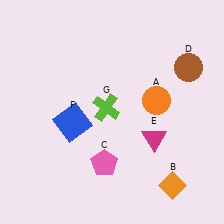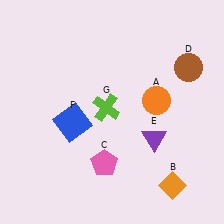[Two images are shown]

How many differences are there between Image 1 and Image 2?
There is 1 difference between the two images.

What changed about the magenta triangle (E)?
In Image 1, E is magenta. In Image 2, it changed to purple.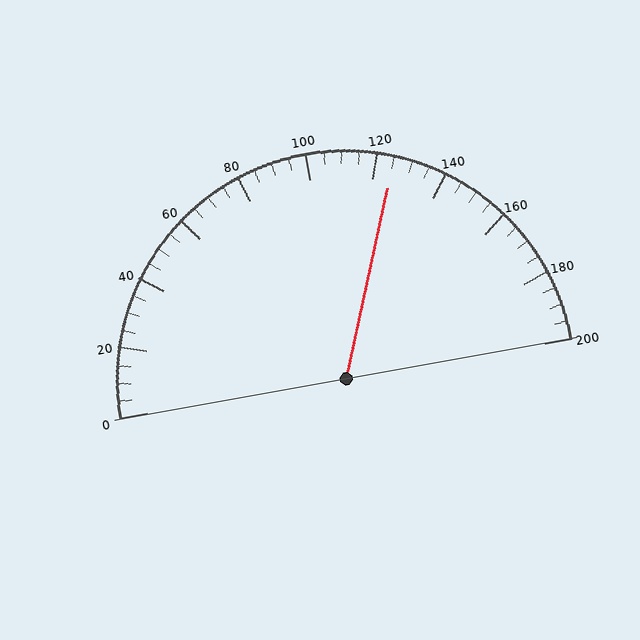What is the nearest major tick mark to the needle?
The nearest major tick mark is 120.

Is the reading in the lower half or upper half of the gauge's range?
The reading is in the upper half of the range (0 to 200).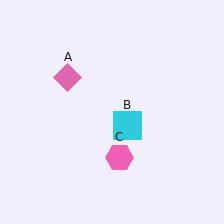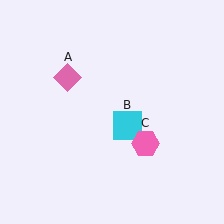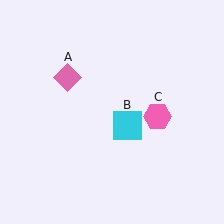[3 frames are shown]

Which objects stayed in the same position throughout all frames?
Pink diamond (object A) and cyan square (object B) remained stationary.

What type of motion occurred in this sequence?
The pink hexagon (object C) rotated counterclockwise around the center of the scene.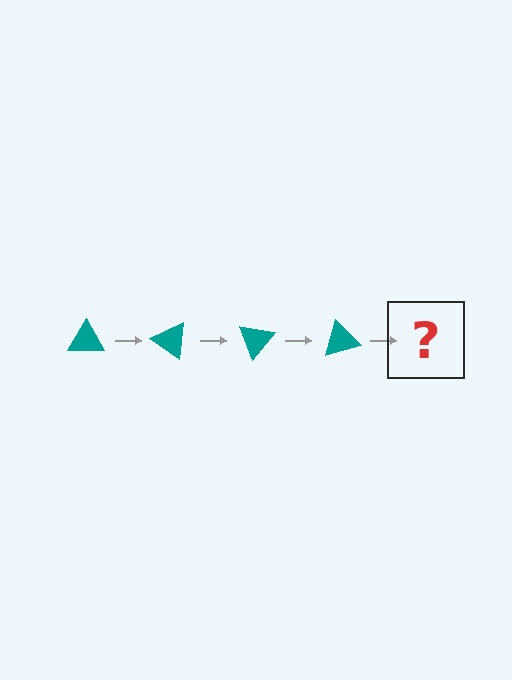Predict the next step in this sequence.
The next step is a teal triangle rotated 140 degrees.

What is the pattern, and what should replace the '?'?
The pattern is that the triangle rotates 35 degrees each step. The '?' should be a teal triangle rotated 140 degrees.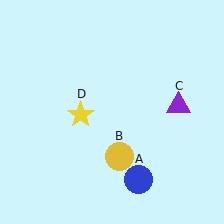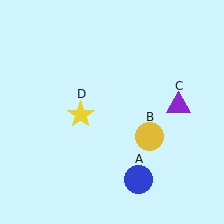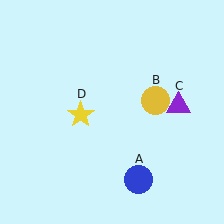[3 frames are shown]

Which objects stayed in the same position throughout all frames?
Blue circle (object A) and purple triangle (object C) and yellow star (object D) remained stationary.